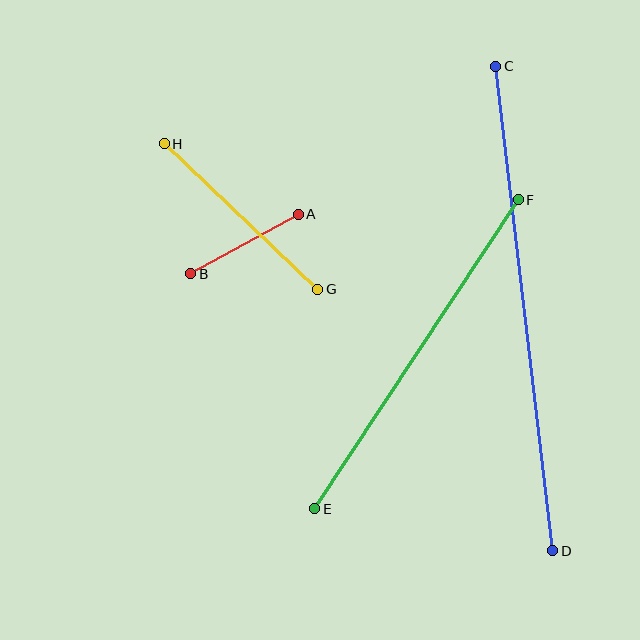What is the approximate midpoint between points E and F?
The midpoint is at approximately (416, 354) pixels.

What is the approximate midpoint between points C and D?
The midpoint is at approximately (524, 308) pixels.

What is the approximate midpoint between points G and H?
The midpoint is at approximately (241, 217) pixels.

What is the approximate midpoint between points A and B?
The midpoint is at approximately (245, 244) pixels.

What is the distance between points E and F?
The distance is approximately 370 pixels.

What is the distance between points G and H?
The distance is approximately 212 pixels.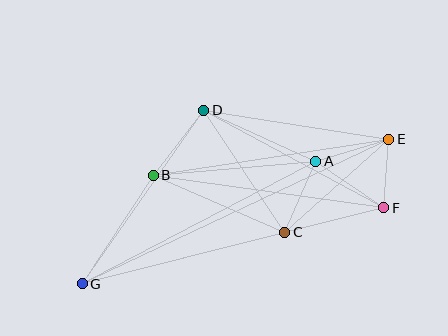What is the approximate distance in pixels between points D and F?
The distance between D and F is approximately 205 pixels.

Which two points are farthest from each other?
Points E and G are farthest from each other.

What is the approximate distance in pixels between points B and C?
The distance between B and C is approximately 143 pixels.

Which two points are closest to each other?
Points E and F are closest to each other.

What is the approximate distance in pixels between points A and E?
The distance between A and E is approximately 77 pixels.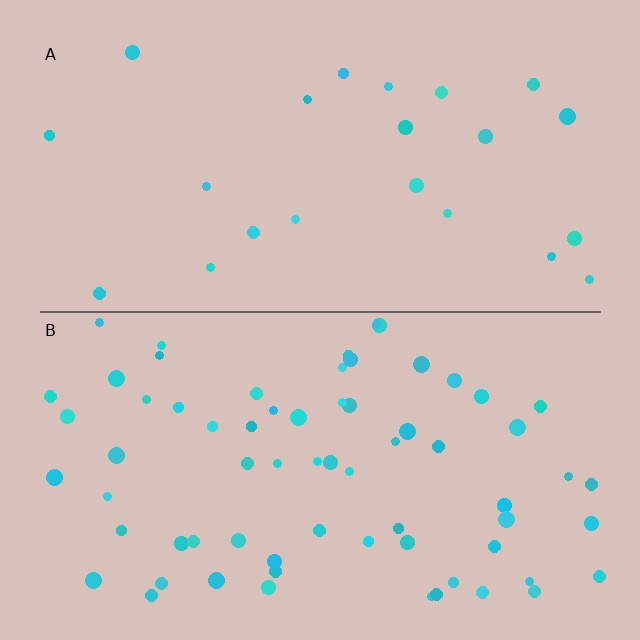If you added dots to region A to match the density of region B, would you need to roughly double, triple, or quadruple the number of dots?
Approximately triple.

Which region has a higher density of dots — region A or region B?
B (the bottom).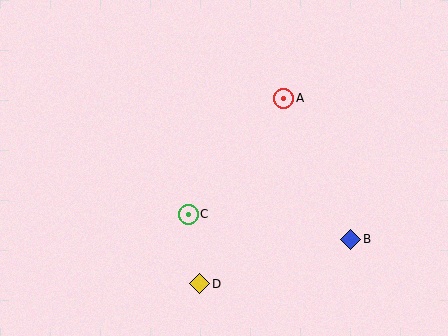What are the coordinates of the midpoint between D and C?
The midpoint between D and C is at (194, 249).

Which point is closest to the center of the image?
Point C at (188, 214) is closest to the center.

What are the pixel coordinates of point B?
Point B is at (351, 239).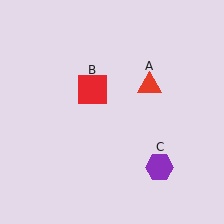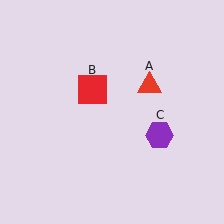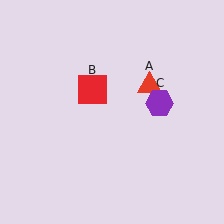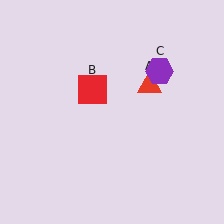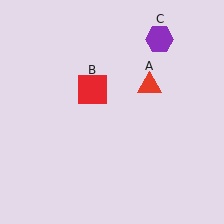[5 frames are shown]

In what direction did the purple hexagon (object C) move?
The purple hexagon (object C) moved up.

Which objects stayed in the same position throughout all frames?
Red triangle (object A) and red square (object B) remained stationary.